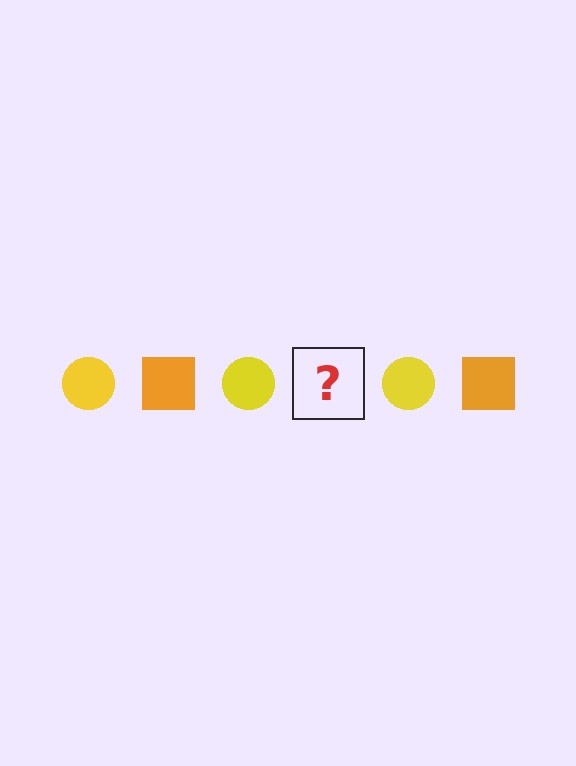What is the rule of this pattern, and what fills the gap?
The rule is that the pattern alternates between yellow circle and orange square. The gap should be filled with an orange square.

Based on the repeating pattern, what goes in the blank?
The blank should be an orange square.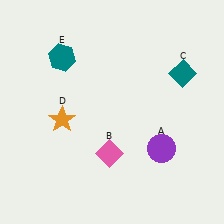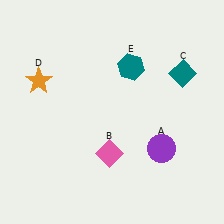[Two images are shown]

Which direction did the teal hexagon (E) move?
The teal hexagon (E) moved right.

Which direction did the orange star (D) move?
The orange star (D) moved up.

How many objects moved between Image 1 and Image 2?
2 objects moved between the two images.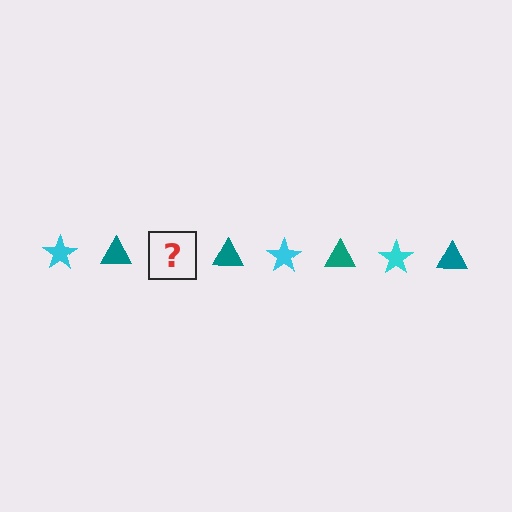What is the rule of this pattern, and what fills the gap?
The rule is that the pattern alternates between cyan star and teal triangle. The gap should be filled with a cyan star.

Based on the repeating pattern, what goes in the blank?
The blank should be a cyan star.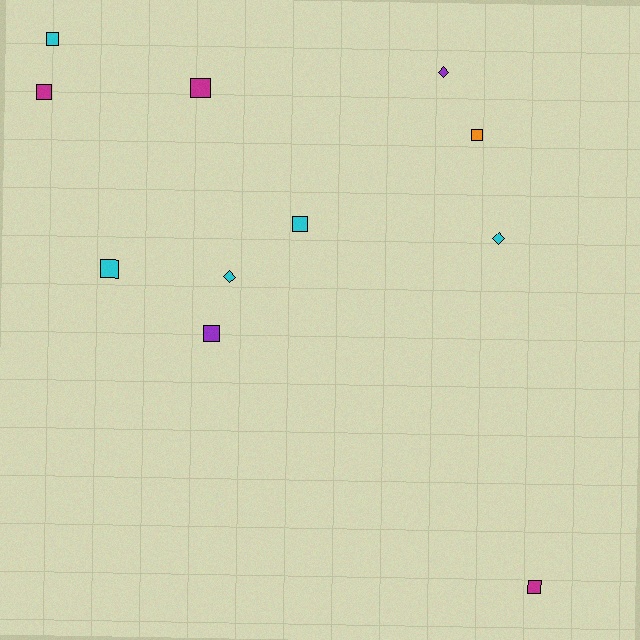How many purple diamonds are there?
There is 1 purple diamond.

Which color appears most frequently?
Cyan, with 5 objects.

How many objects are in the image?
There are 11 objects.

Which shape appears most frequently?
Square, with 8 objects.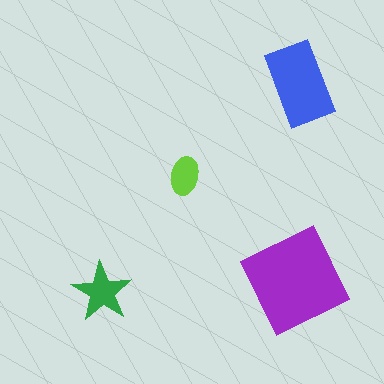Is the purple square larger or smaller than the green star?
Larger.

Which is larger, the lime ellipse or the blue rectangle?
The blue rectangle.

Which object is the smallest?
The lime ellipse.